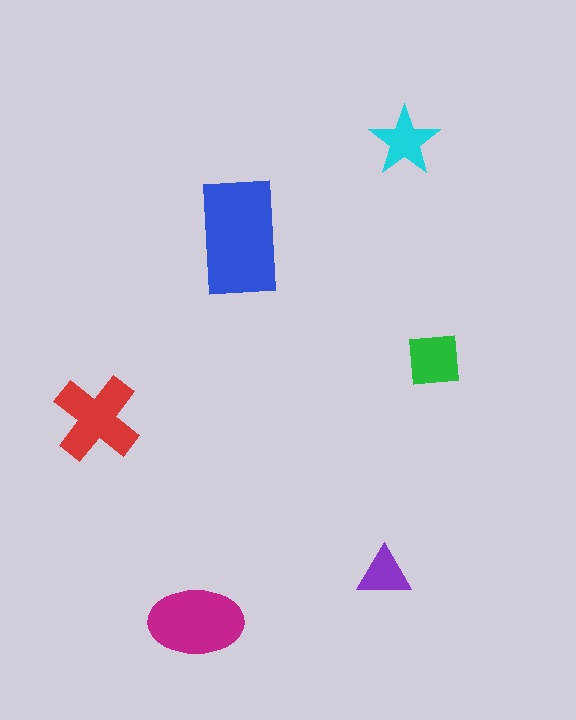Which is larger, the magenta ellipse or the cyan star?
The magenta ellipse.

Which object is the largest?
The blue rectangle.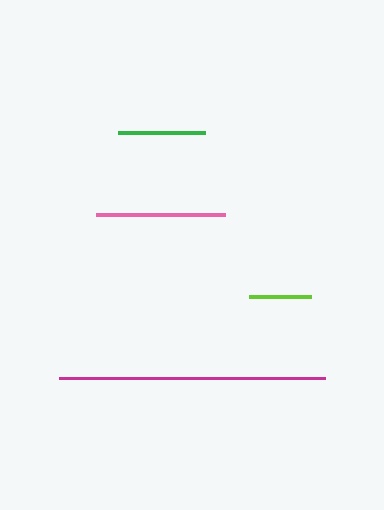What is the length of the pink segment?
The pink segment is approximately 129 pixels long.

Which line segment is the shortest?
The lime line is the shortest at approximately 61 pixels.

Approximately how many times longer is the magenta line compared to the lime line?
The magenta line is approximately 4.3 times the length of the lime line.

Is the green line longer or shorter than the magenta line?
The magenta line is longer than the green line.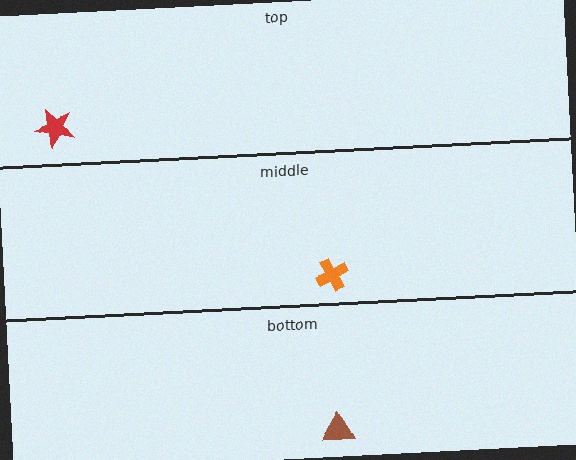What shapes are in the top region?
The red star.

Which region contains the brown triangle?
The bottom region.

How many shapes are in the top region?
1.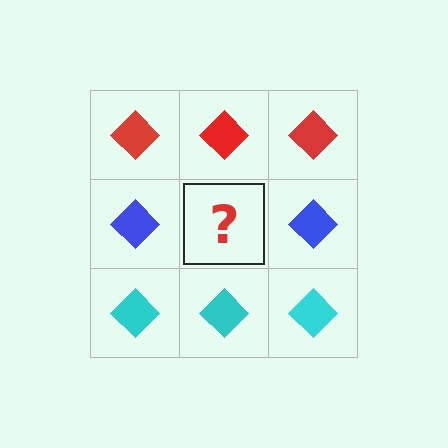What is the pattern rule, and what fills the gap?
The rule is that each row has a consistent color. The gap should be filled with a blue diamond.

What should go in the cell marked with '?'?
The missing cell should contain a blue diamond.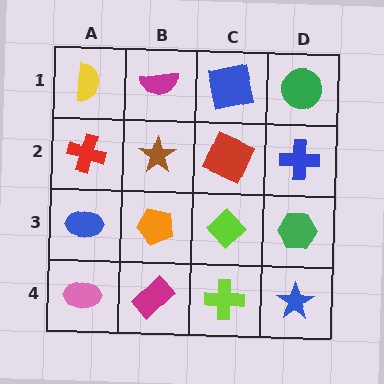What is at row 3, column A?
A blue ellipse.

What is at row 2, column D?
A blue cross.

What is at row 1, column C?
A blue square.